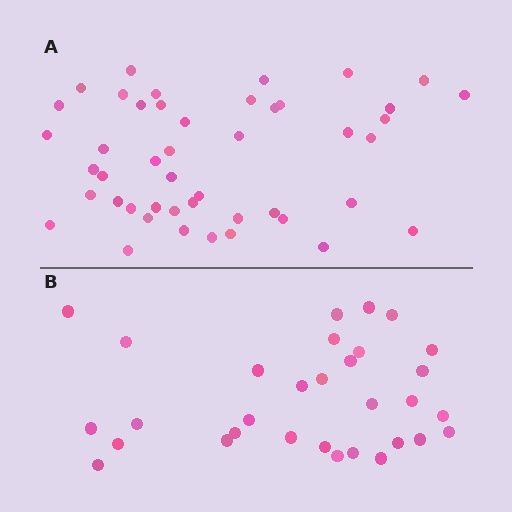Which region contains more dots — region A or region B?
Region A (the top region) has more dots.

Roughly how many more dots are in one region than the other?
Region A has approximately 15 more dots than region B.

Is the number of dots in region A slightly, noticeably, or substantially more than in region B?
Region A has substantially more. The ratio is roughly 1.5 to 1.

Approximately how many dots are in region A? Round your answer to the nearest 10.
About 50 dots. (The exact count is 46, which rounds to 50.)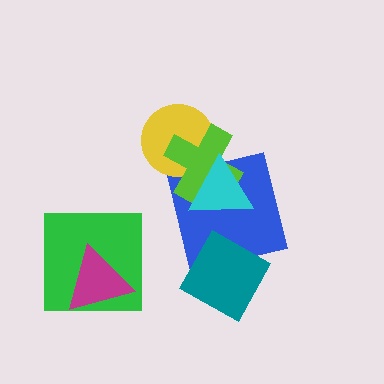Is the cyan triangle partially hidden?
No, no other shape covers it.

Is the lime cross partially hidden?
Yes, it is partially covered by another shape.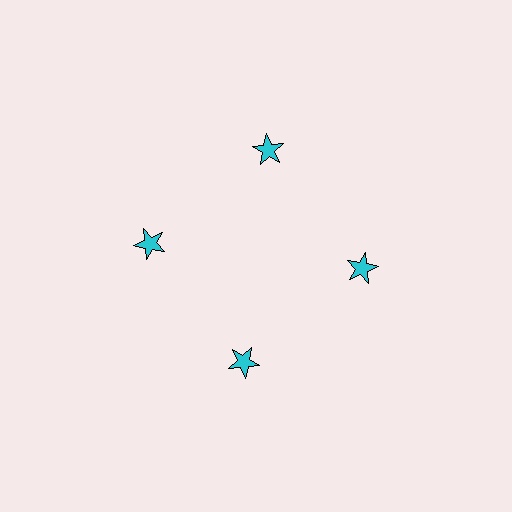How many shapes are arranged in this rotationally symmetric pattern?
There are 4 shapes, arranged in 4 groups of 1.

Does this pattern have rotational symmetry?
Yes, this pattern has 4-fold rotational symmetry. It looks the same after rotating 90 degrees around the center.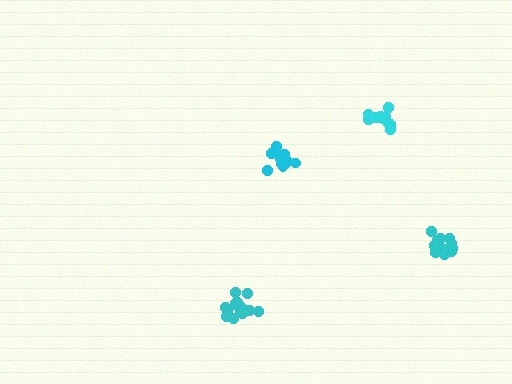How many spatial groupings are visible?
There are 4 spatial groupings.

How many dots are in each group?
Group 1: 15 dots, Group 2: 12 dots, Group 3: 15 dots, Group 4: 15 dots (57 total).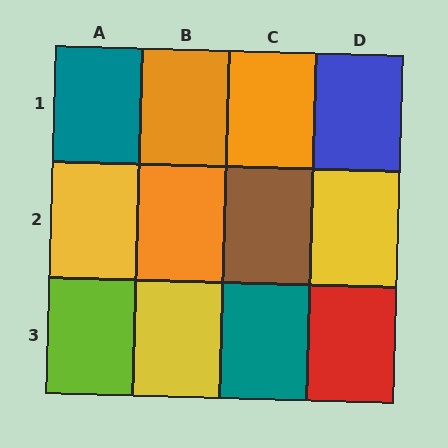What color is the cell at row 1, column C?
Orange.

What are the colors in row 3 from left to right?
Lime, yellow, teal, red.